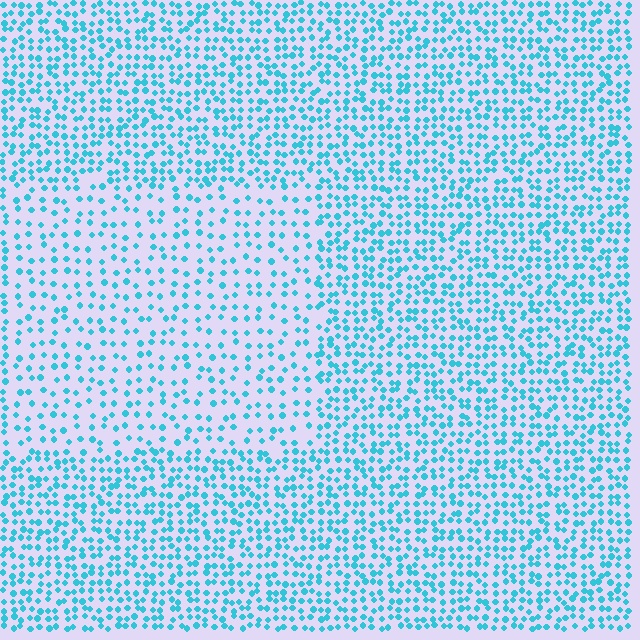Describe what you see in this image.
The image contains small cyan elements arranged at two different densities. A rectangle-shaped region is visible where the elements are less densely packed than the surrounding area.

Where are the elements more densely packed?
The elements are more densely packed outside the rectangle boundary.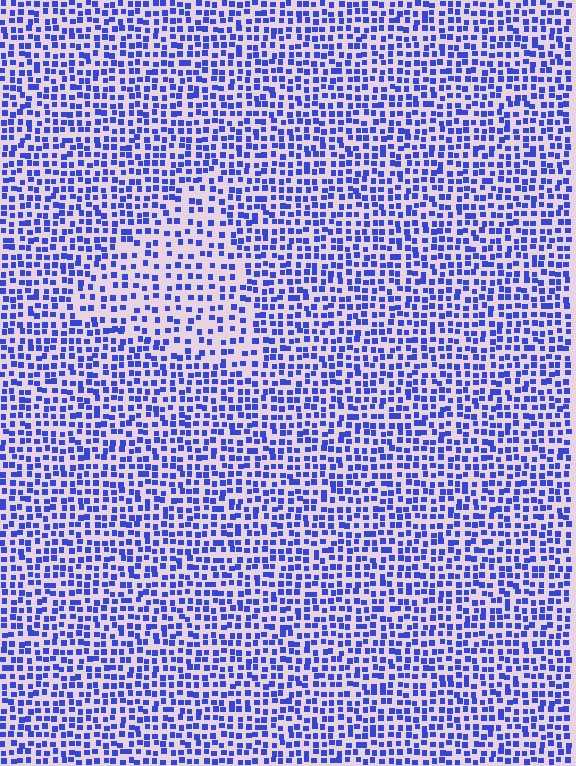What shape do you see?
I see a triangle.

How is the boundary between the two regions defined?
The boundary is defined by a change in element density (approximately 1.7x ratio). All elements are the same color, size, and shape.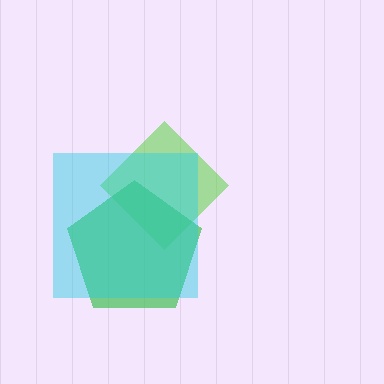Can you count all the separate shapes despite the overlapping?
Yes, there are 3 separate shapes.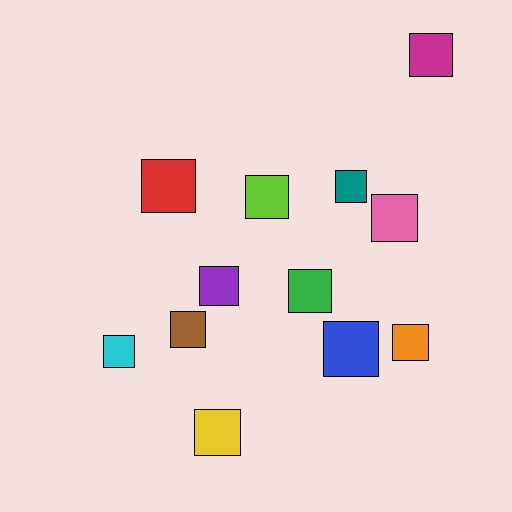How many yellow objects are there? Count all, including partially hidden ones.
There is 1 yellow object.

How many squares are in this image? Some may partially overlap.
There are 12 squares.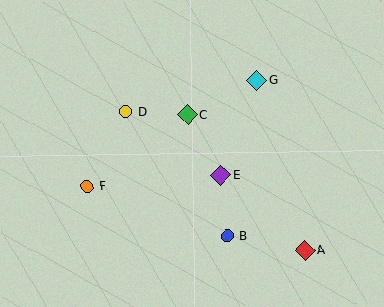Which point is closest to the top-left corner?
Point D is closest to the top-left corner.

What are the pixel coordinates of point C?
Point C is at (188, 115).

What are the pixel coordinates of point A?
Point A is at (305, 251).